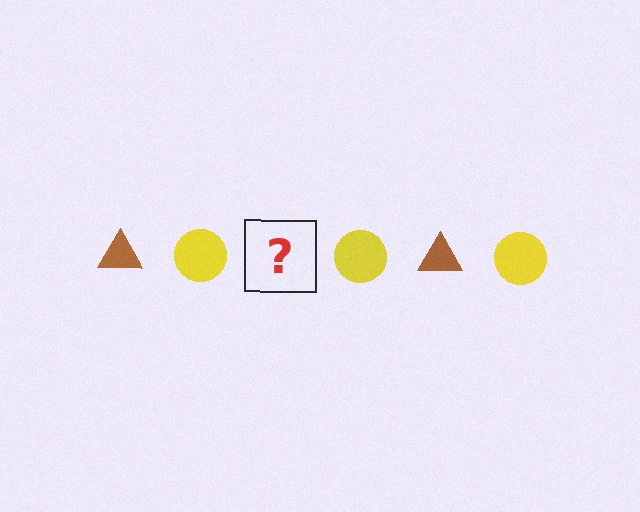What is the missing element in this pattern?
The missing element is a brown triangle.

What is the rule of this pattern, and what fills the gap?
The rule is that the pattern alternates between brown triangle and yellow circle. The gap should be filled with a brown triangle.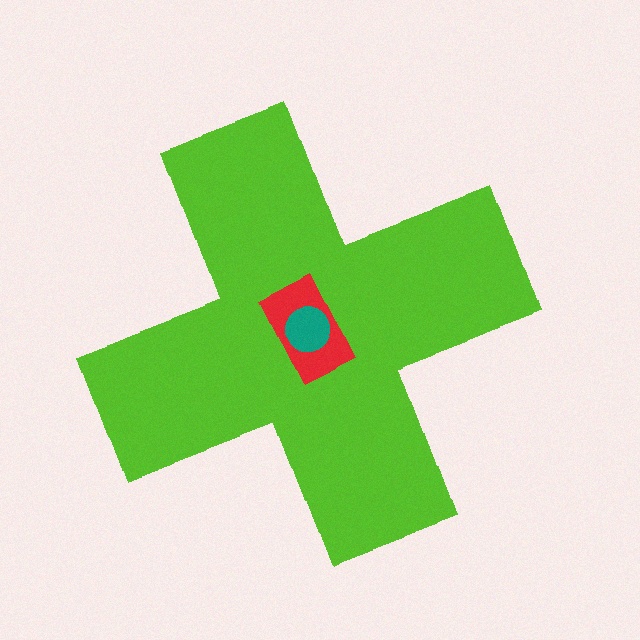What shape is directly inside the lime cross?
The red rectangle.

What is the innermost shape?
The teal circle.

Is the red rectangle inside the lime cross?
Yes.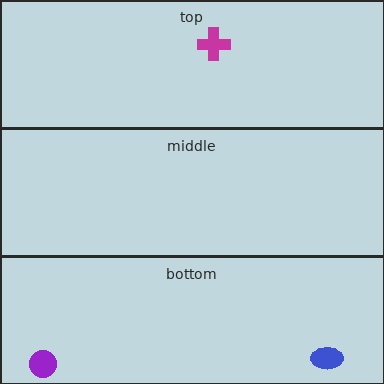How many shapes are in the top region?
1.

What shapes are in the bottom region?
The purple circle, the blue ellipse.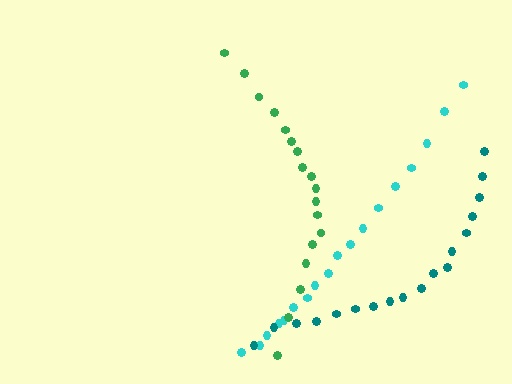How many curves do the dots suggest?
There are 3 distinct paths.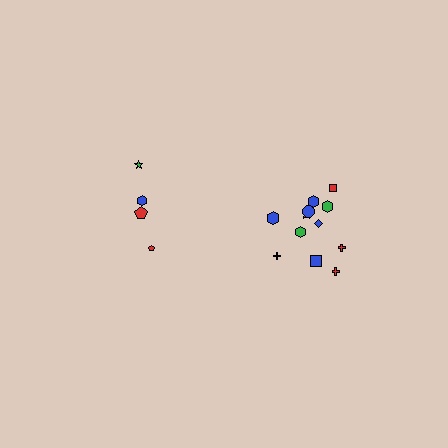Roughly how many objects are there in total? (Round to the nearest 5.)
Roughly 15 objects in total.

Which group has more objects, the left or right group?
The right group.